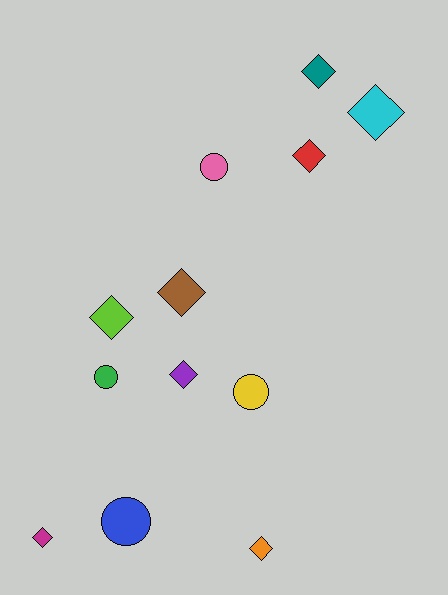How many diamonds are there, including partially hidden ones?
There are 8 diamonds.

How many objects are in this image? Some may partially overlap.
There are 12 objects.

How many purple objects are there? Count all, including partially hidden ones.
There is 1 purple object.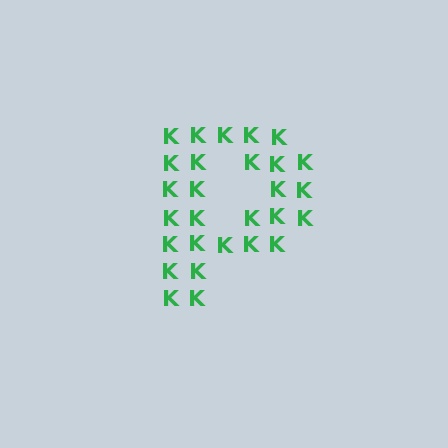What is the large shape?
The large shape is the letter P.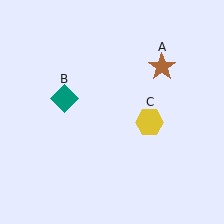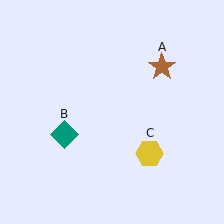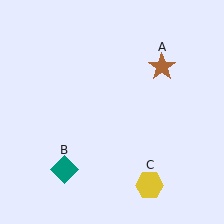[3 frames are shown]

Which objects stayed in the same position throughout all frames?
Brown star (object A) remained stationary.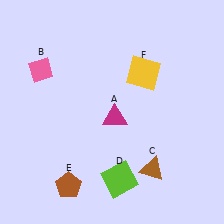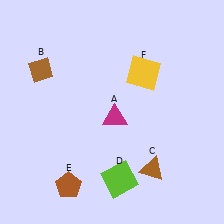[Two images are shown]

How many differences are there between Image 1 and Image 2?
There is 1 difference between the two images.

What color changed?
The diamond (B) changed from pink in Image 1 to brown in Image 2.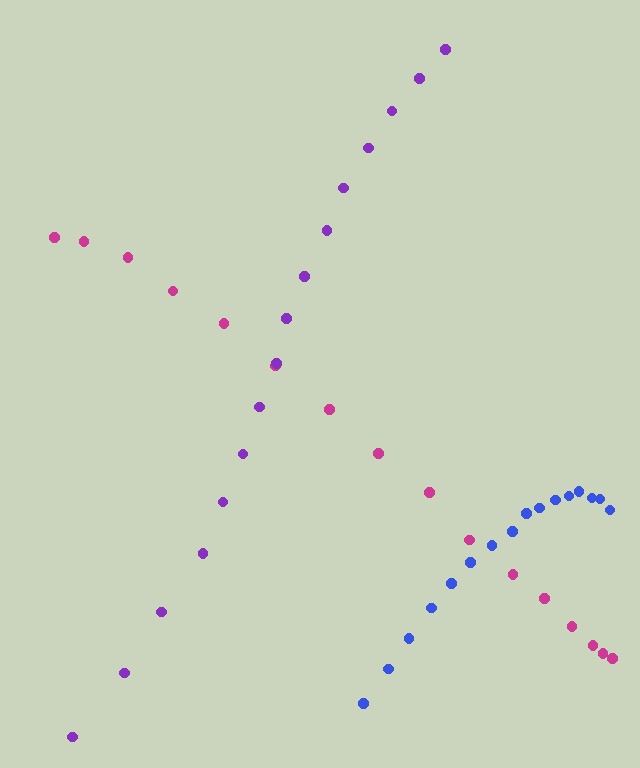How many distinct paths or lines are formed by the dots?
There are 3 distinct paths.